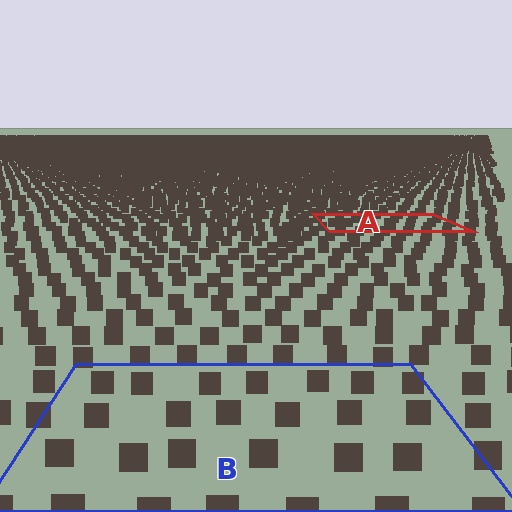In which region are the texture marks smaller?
The texture marks are smaller in region A, because it is farther away.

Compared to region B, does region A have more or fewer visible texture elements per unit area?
Region A has more texture elements per unit area — they are packed more densely because it is farther away.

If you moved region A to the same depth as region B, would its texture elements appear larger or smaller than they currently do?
They would appear larger. At a closer depth, the same texture elements are projected at a bigger on-screen size.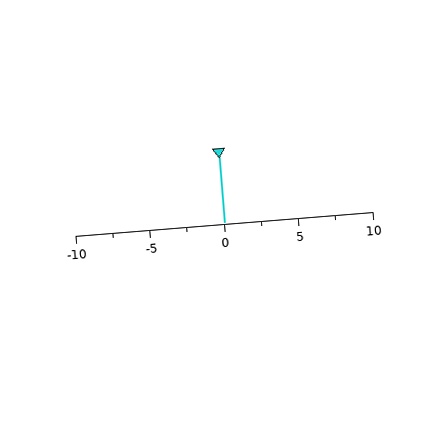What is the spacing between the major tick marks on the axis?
The major ticks are spaced 5 apart.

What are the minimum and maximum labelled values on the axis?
The axis runs from -10 to 10.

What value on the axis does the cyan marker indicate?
The marker indicates approximately 0.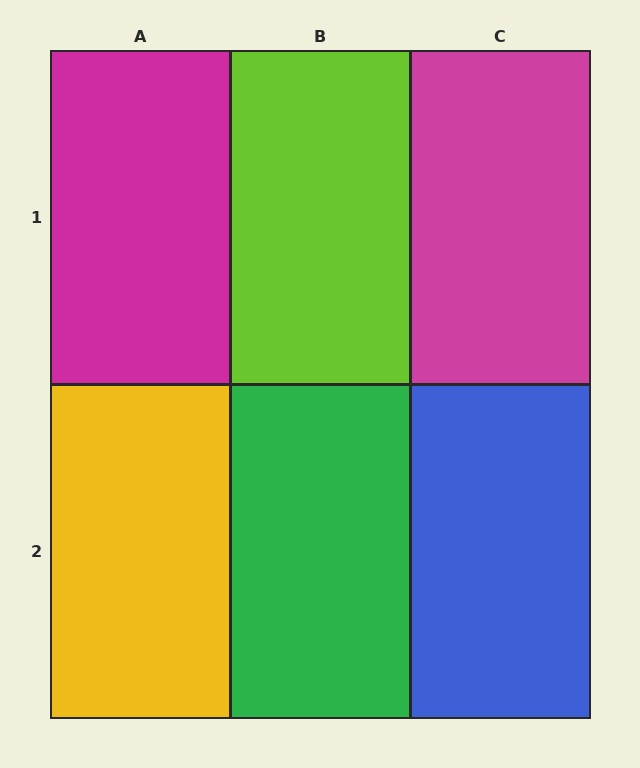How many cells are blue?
1 cell is blue.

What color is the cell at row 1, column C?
Magenta.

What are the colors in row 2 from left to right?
Yellow, green, blue.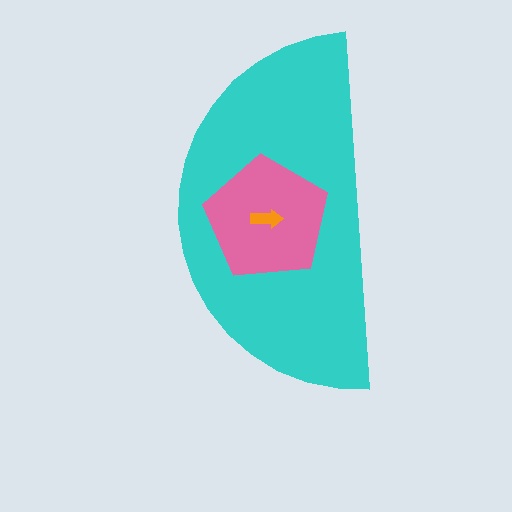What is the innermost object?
The orange arrow.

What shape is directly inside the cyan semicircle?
The pink pentagon.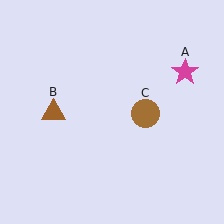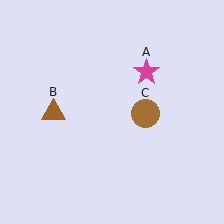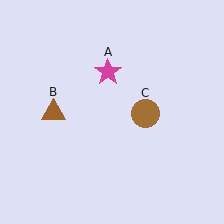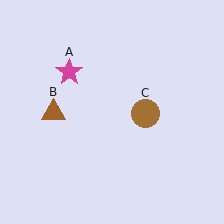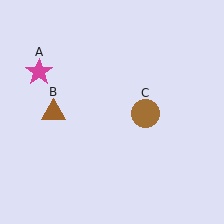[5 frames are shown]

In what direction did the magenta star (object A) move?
The magenta star (object A) moved left.